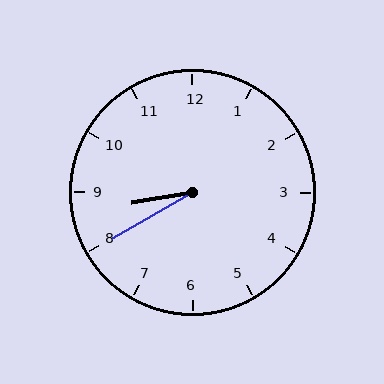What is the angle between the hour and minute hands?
Approximately 20 degrees.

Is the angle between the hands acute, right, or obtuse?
It is acute.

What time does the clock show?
8:40.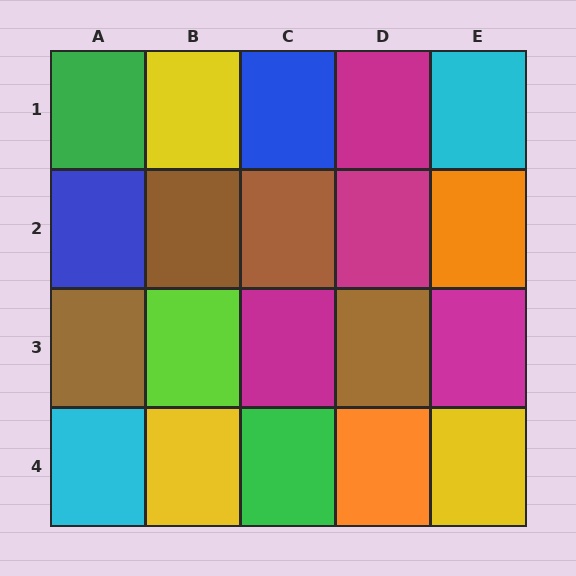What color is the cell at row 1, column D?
Magenta.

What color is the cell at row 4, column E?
Yellow.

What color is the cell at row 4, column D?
Orange.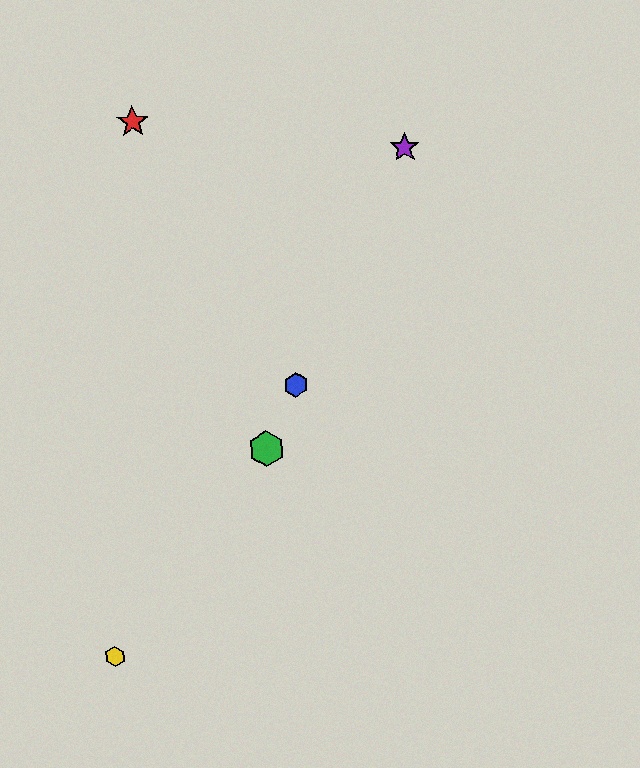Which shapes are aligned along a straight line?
The blue hexagon, the green hexagon, the purple star are aligned along a straight line.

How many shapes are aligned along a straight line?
3 shapes (the blue hexagon, the green hexagon, the purple star) are aligned along a straight line.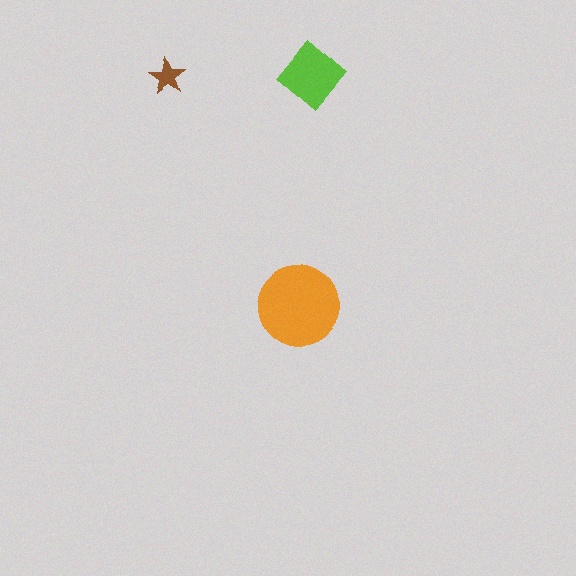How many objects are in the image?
There are 3 objects in the image.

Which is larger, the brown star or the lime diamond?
The lime diamond.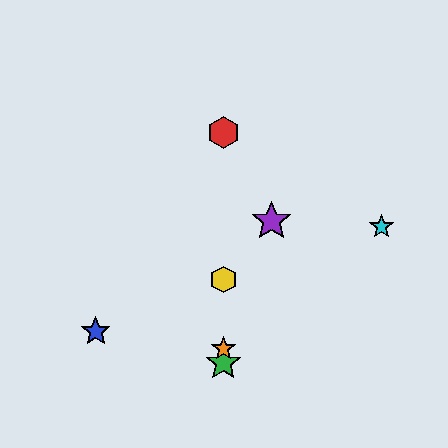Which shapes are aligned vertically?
The red hexagon, the green star, the yellow hexagon, the orange star are aligned vertically.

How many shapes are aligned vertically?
4 shapes (the red hexagon, the green star, the yellow hexagon, the orange star) are aligned vertically.